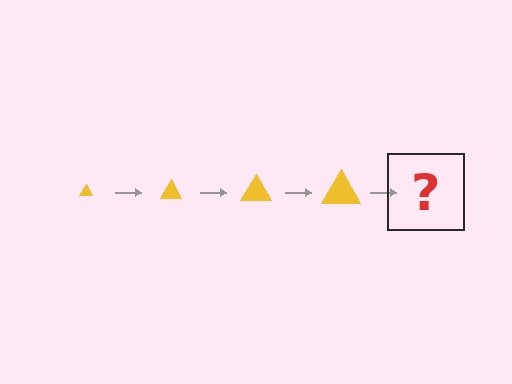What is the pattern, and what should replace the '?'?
The pattern is that the triangle gets progressively larger each step. The '?' should be a yellow triangle, larger than the previous one.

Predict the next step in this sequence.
The next step is a yellow triangle, larger than the previous one.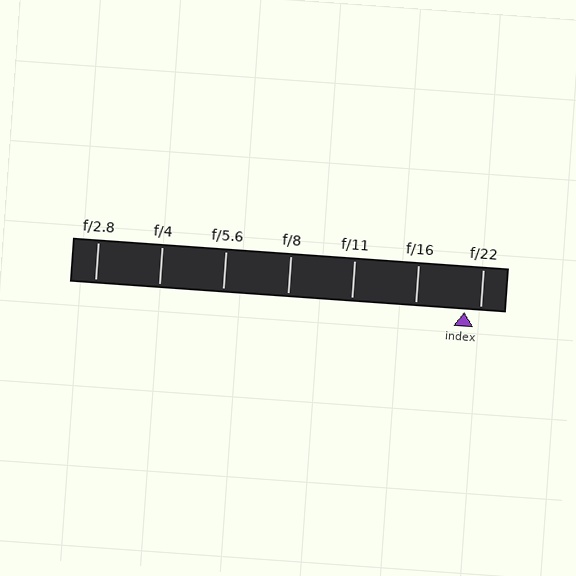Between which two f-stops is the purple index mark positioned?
The index mark is between f/16 and f/22.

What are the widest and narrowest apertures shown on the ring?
The widest aperture shown is f/2.8 and the narrowest is f/22.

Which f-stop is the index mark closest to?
The index mark is closest to f/22.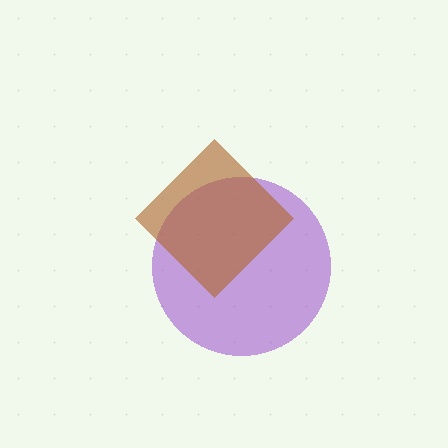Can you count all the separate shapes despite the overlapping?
Yes, there are 2 separate shapes.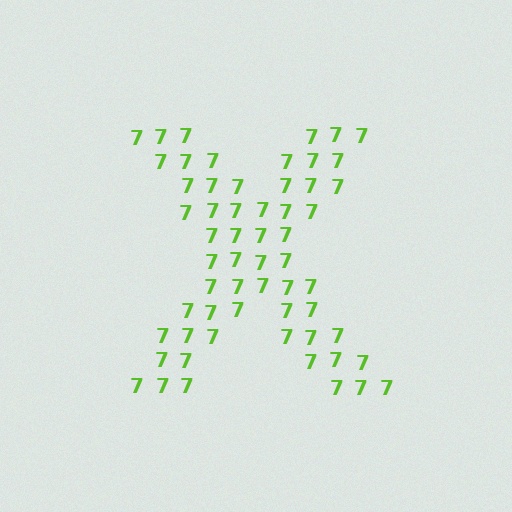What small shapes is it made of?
It is made of small digit 7's.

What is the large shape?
The large shape is the letter X.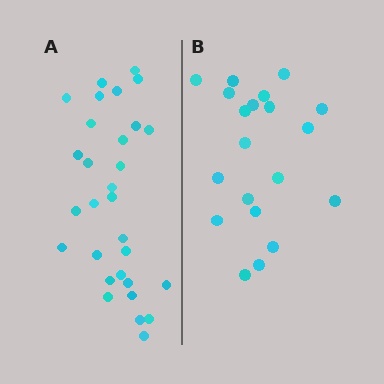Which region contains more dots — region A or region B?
Region A (the left region) has more dots.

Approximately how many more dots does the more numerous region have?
Region A has roughly 10 or so more dots than region B.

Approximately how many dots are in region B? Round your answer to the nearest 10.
About 20 dots.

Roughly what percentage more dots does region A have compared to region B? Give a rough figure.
About 50% more.